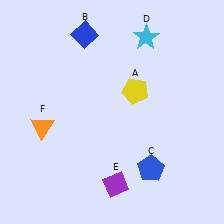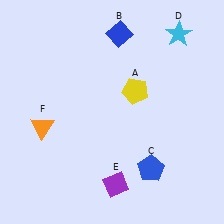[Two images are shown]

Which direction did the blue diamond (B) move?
The blue diamond (B) moved right.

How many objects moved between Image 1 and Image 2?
2 objects moved between the two images.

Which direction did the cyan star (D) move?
The cyan star (D) moved right.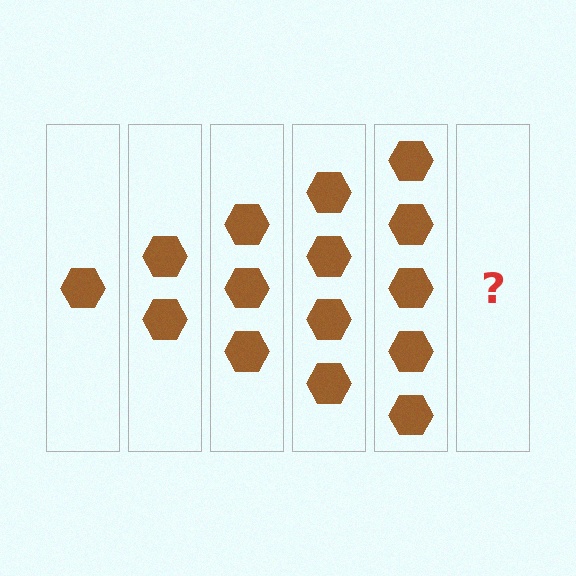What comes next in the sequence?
The next element should be 6 hexagons.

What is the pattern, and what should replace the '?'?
The pattern is that each step adds one more hexagon. The '?' should be 6 hexagons.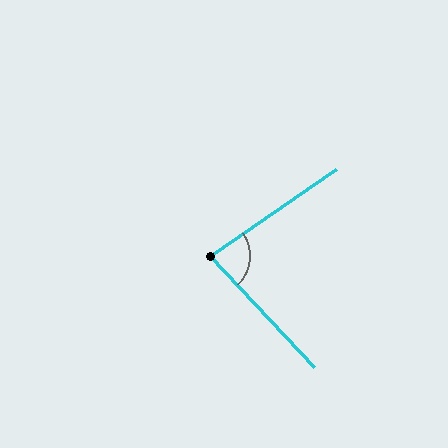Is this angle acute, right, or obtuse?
It is acute.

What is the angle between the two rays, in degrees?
Approximately 81 degrees.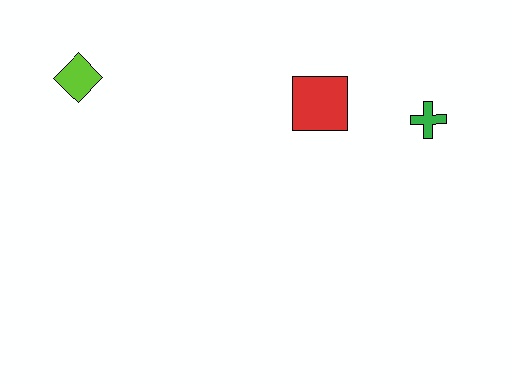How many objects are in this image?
There are 3 objects.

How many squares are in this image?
There is 1 square.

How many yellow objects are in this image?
There are no yellow objects.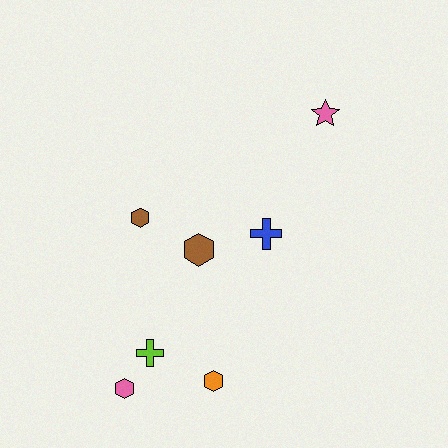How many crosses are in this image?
There are 2 crosses.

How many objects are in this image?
There are 7 objects.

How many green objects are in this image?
There are no green objects.